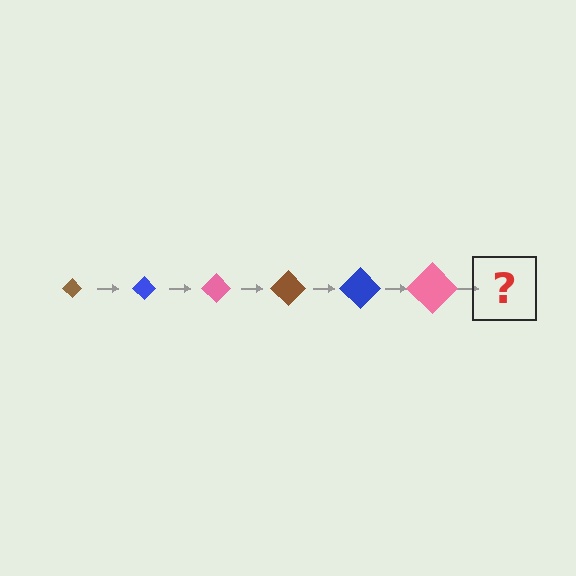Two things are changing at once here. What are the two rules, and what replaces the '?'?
The two rules are that the diamond grows larger each step and the color cycles through brown, blue, and pink. The '?' should be a brown diamond, larger than the previous one.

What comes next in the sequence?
The next element should be a brown diamond, larger than the previous one.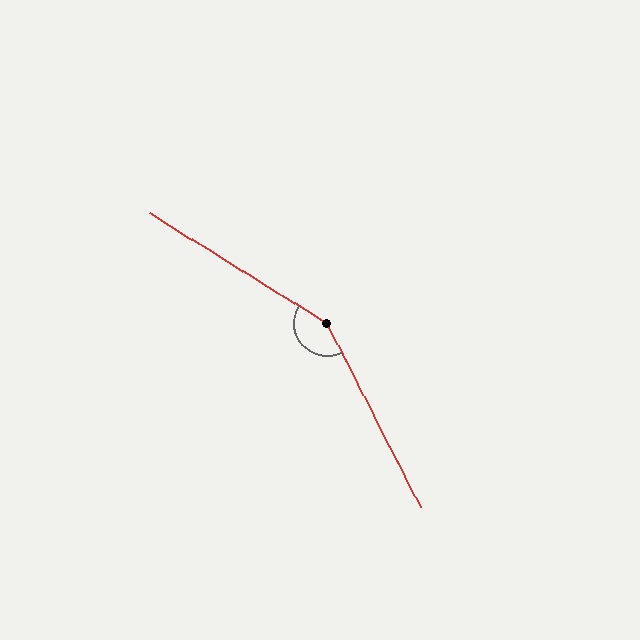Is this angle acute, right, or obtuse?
It is obtuse.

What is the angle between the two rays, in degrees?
Approximately 149 degrees.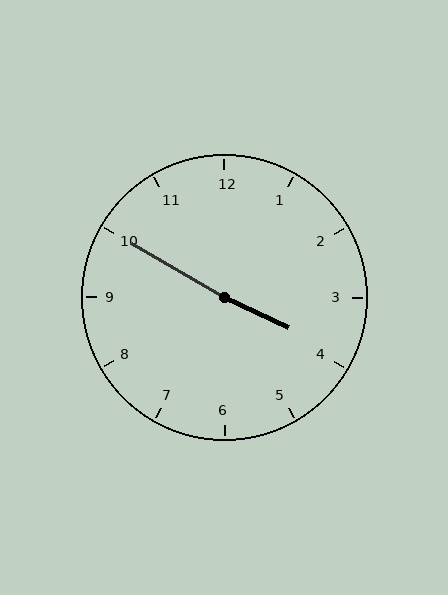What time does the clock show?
3:50.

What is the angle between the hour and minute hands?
Approximately 175 degrees.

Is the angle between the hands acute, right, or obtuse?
It is obtuse.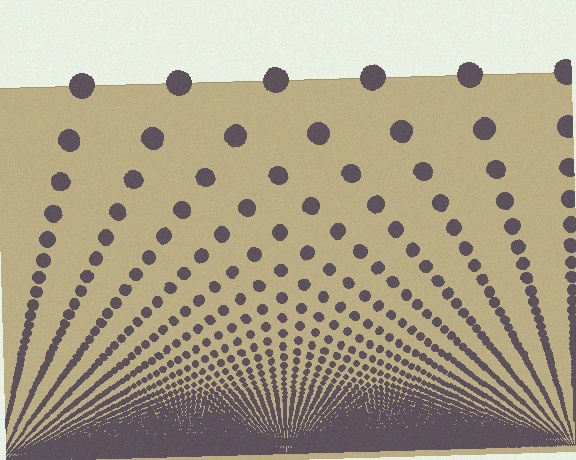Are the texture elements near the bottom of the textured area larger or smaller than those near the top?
Smaller. The gradient is inverted — elements near the bottom are smaller and denser.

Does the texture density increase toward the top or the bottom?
Density increases toward the bottom.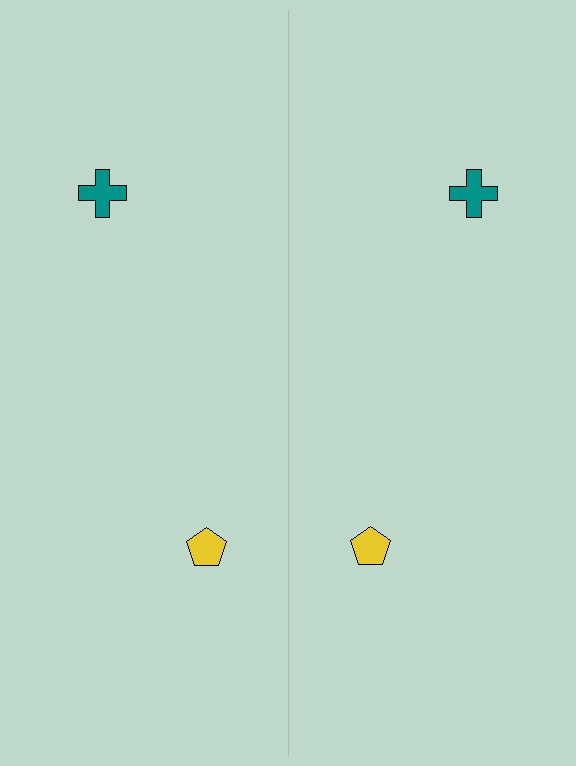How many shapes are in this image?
There are 4 shapes in this image.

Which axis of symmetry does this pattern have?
The pattern has a vertical axis of symmetry running through the center of the image.